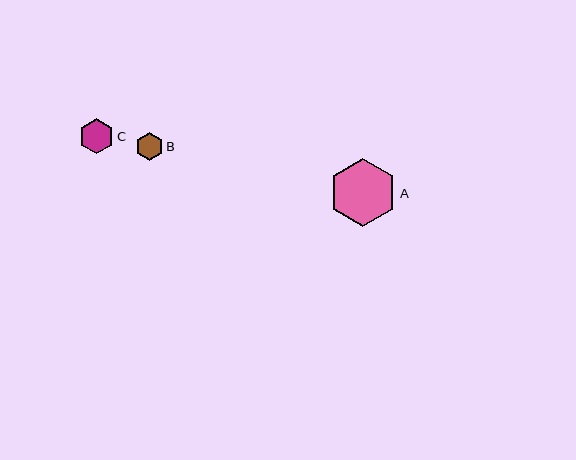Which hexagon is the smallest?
Hexagon B is the smallest with a size of approximately 27 pixels.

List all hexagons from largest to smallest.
From largest to smallest: A, C, B.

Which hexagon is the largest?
Hexagon A is the largest with a size of approximately 68 pixels.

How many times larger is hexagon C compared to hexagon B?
Hexagon C is approximately 1.3 times the size of hexagon B.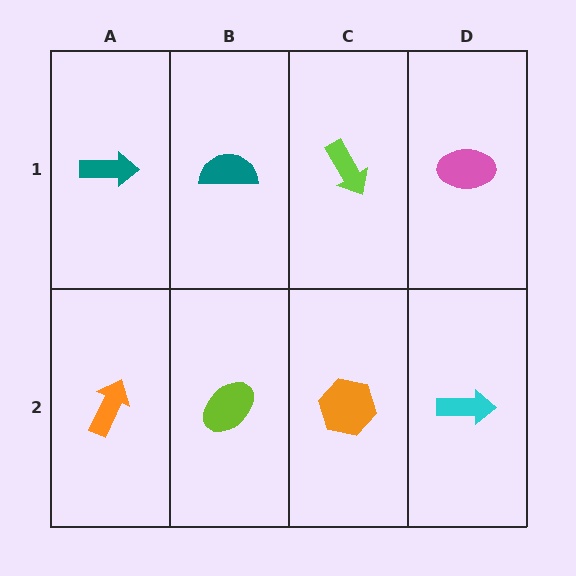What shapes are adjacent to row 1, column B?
A lime ellipse (row 2, column B), a teal arrow (row 1, column A), a lime arrow (row 1, column C).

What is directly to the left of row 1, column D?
A lime arrow.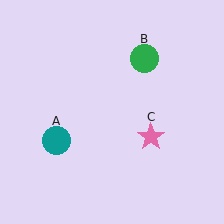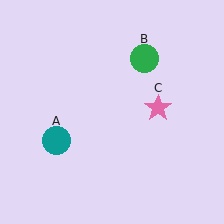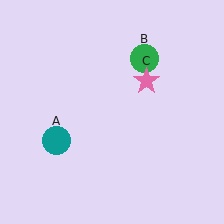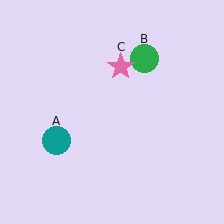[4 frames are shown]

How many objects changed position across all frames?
1 object changed position: pink star (object C).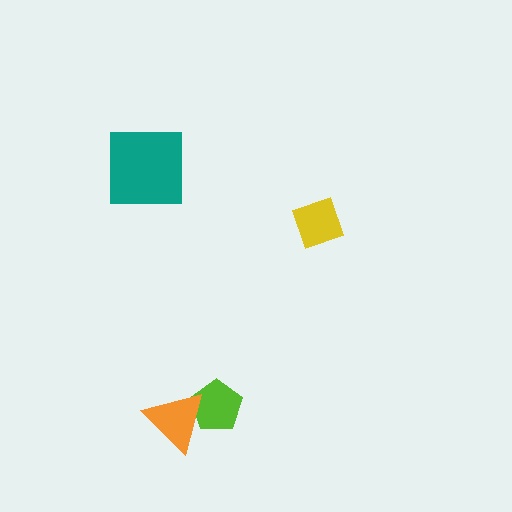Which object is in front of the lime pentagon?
The orange triangle is in front of the lime pentagon.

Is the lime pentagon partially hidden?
Yes, it is partially covered by another shape.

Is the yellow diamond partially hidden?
No, no other shape covers it.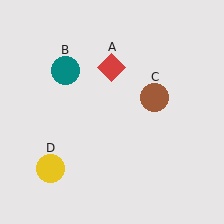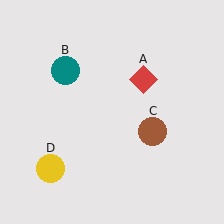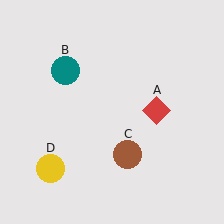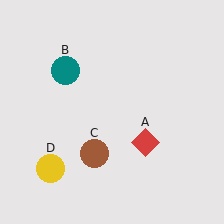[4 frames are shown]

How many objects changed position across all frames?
2 objects changed position: red diamond (object A), brown circle (object C).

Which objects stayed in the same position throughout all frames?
Teal circle (object B) and yellow circle (object D) remained stationary.